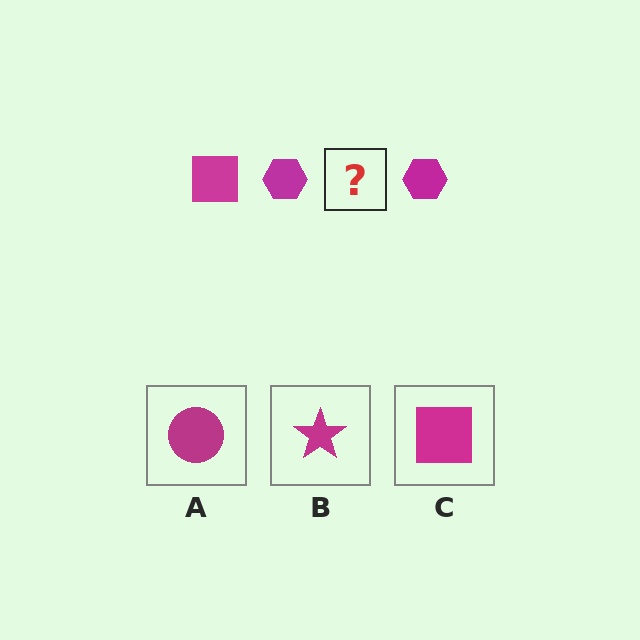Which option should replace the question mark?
Option C.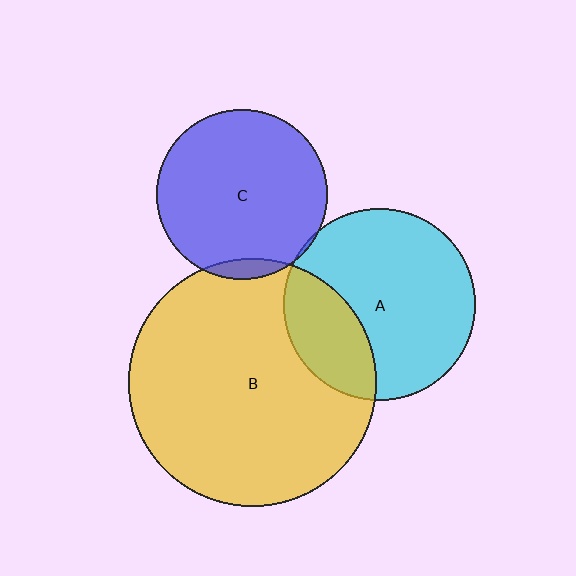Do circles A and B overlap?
Yes.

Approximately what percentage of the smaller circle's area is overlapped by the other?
Approximately 25%.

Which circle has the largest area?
Circle B (yellow).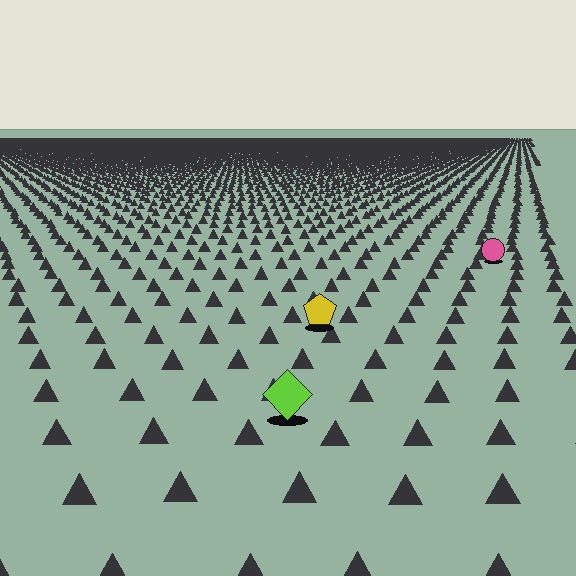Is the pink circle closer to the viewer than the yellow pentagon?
No. The yellow pentagon is closer — you can tell from the texture gradient: the ground texture is coarser near it.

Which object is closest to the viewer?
The lime diamond is closest. The texture marks near it are larger and more spread out.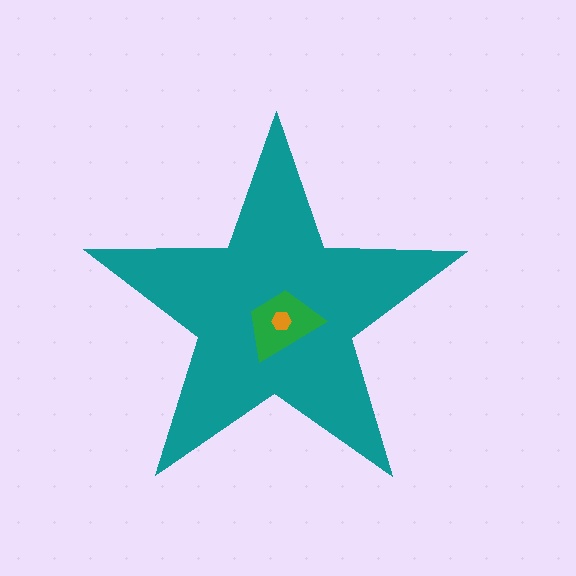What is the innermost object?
The orange hexagon.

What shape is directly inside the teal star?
The green trapezoid.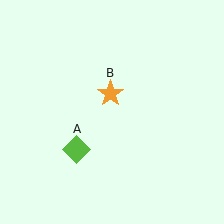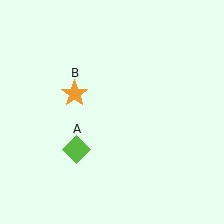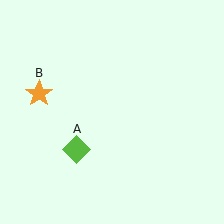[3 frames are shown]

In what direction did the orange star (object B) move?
The orange star (object B) moved left.